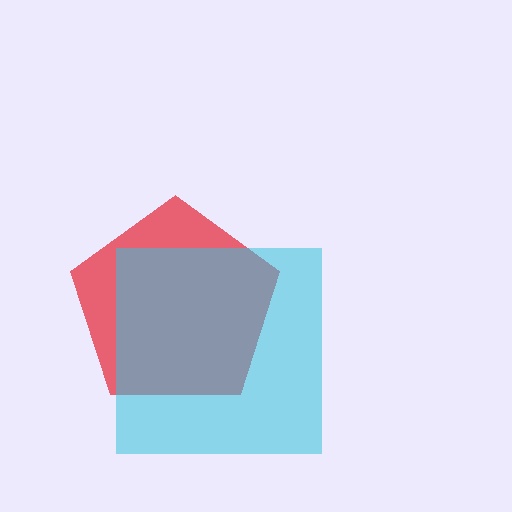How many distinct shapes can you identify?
There are 2 distinct shapes: a red pentagon, a cyan square.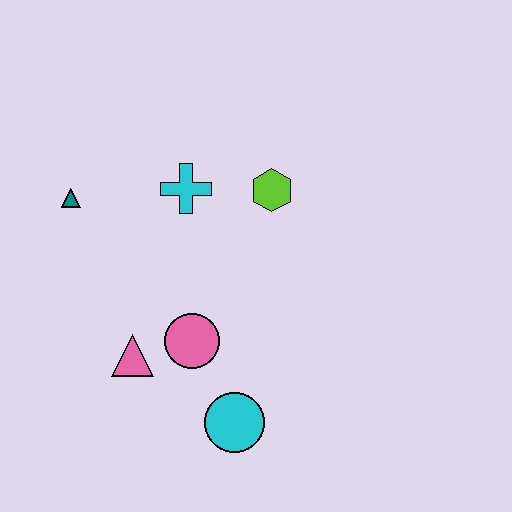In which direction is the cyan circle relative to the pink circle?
The cyan circle is below the pink circle.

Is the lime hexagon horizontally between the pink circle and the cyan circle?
No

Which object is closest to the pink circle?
The pink triangle is closest to the pink circle.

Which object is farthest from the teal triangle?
The cyan circle is farthest from the teal triangle.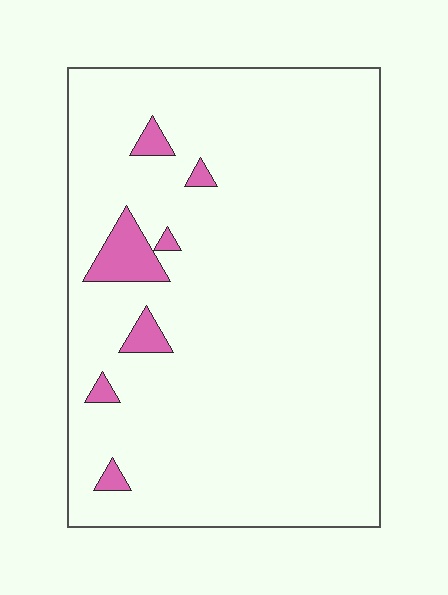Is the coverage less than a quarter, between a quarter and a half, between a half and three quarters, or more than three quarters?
Less than a quarter.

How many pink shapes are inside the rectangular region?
7.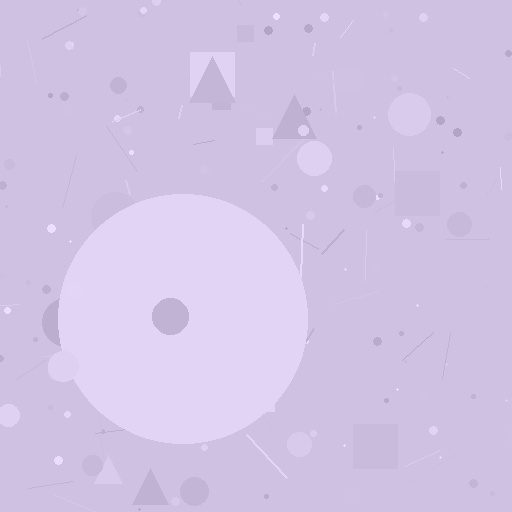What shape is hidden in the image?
A circle is hidden in the image.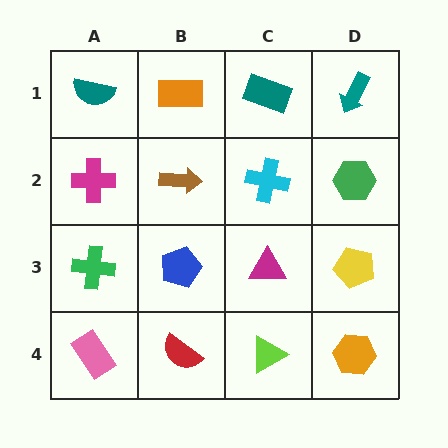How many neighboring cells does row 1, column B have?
3.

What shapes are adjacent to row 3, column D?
A green hexagon (row 2, column D), an orange hexagon (row 4, column D), a magenta triangle (row 3, column C).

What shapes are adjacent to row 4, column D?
A yellow pentagon (row 3, column D), a lime triangle (row 4, column C).